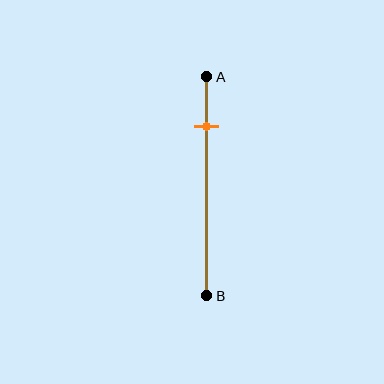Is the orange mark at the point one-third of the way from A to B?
No, the mark is at about 25% from A, not at the 33% one-third point.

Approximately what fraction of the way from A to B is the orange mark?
The orange mark is approximately 25% of the way from A to B.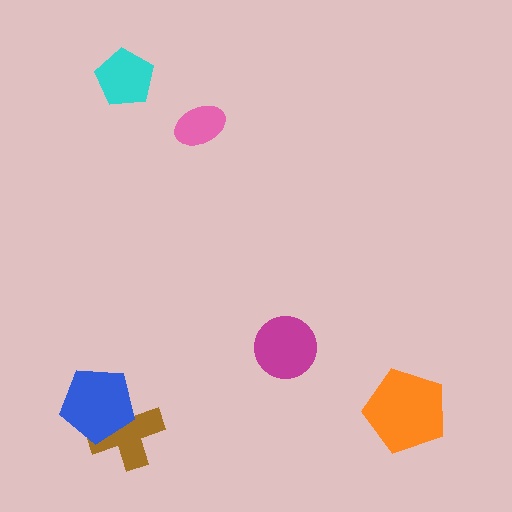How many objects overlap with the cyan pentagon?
0 objects overlap with the cyan pentagon.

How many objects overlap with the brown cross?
1 object overlaps with the brown cross.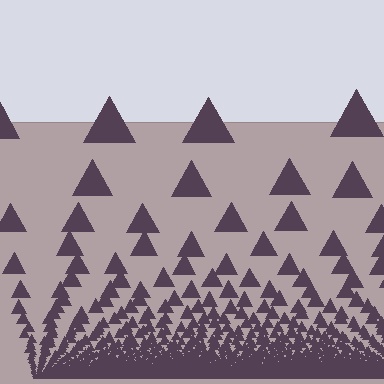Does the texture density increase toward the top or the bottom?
Density increases toward the bottom.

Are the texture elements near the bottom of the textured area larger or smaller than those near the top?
Smaller. The gradient is inverted — elements near the bottom are smaller and denser.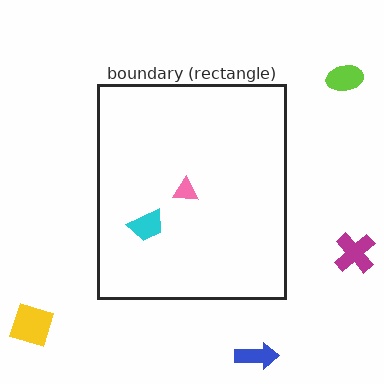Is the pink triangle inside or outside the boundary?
Inside.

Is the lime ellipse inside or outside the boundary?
Outside.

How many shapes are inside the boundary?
2 inside, 4 outside.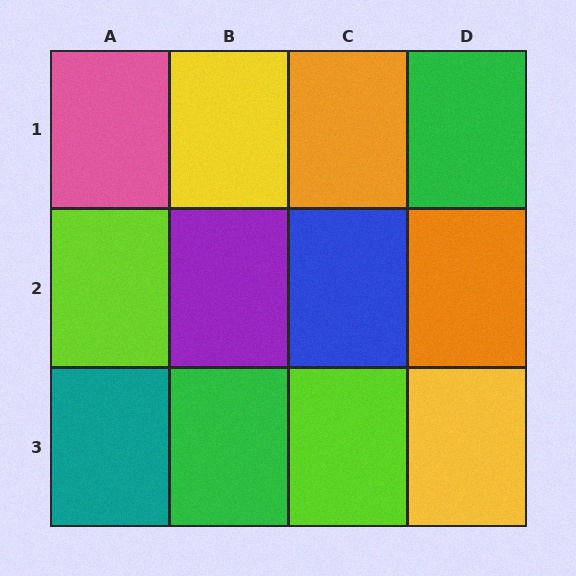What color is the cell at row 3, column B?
Green.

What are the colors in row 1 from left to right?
Pink, yellow, orange, green.